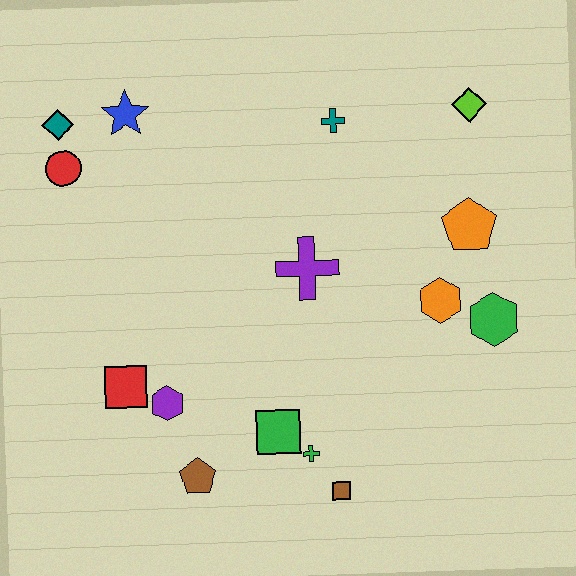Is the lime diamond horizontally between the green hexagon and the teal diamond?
Yes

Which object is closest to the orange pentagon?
The orange hexagon is closest to the orange pentagon.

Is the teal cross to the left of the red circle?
No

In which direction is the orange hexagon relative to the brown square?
The orange hexagon is above the brown square.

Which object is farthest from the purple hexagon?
The lime diamond is farthest from the purple hexagon.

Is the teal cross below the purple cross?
No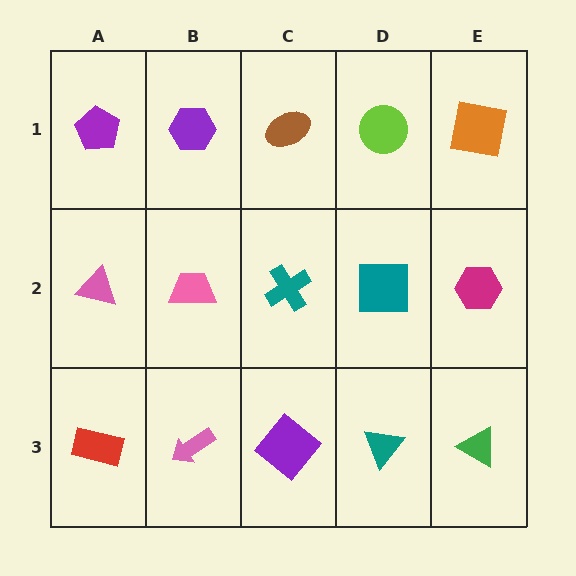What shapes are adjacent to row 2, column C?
A brown ellipse (row 1, column C), a purple diamond (row 3, column C), a pink trapezoid (row 2, column B), a teal square (row 2, column D).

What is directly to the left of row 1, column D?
A brown ellipse.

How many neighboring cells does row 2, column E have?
3.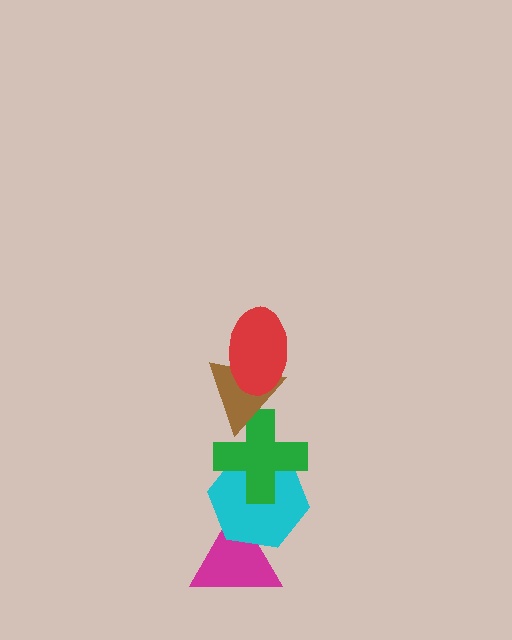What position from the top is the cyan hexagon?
The cyan hexagon is 4th from the top.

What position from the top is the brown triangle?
The brown triangle is 2nd from the top.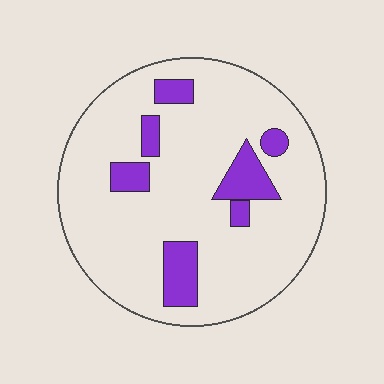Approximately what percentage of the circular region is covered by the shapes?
Approximately 15%.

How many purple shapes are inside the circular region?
7.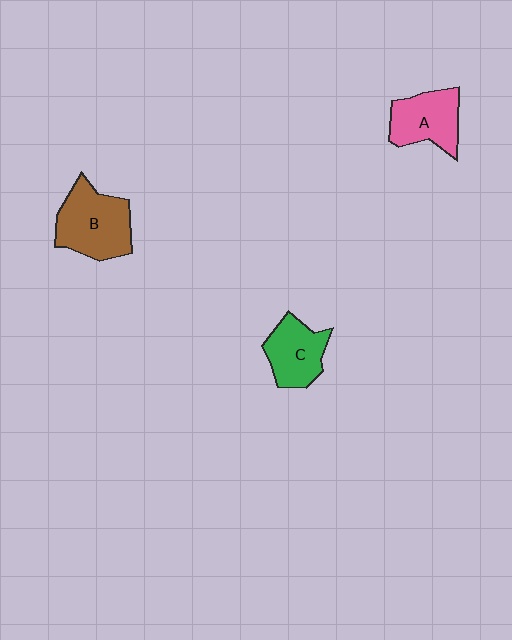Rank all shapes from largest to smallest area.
From largest to smallest: B (brown), A (pink), C (green).